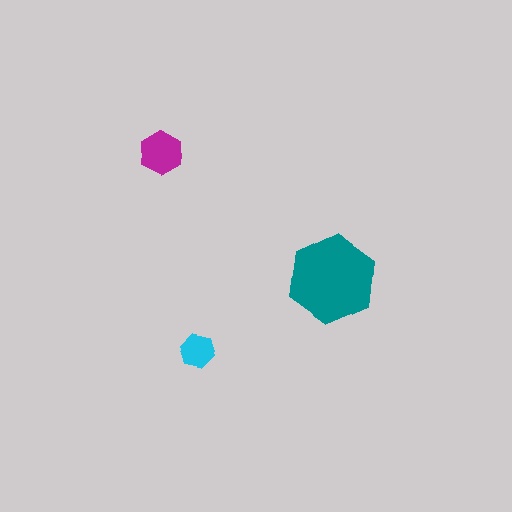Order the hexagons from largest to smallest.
the teal one, the magenta one, the cyan one.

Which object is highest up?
The magenta hexagon is topmost.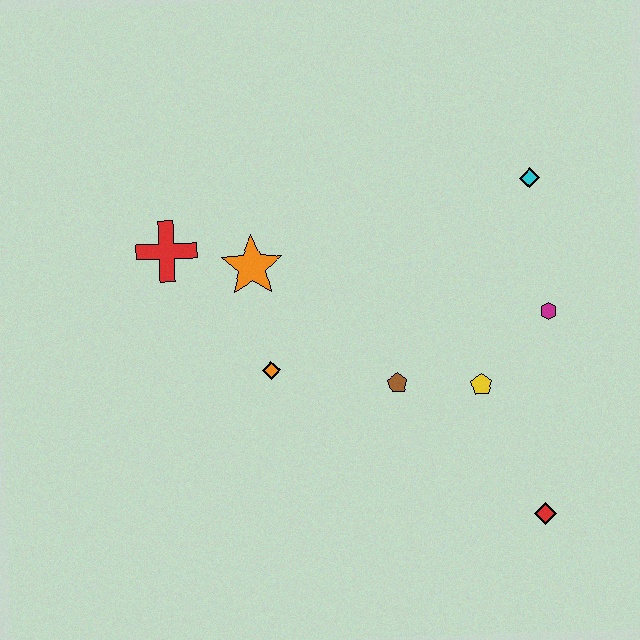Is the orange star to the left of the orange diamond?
Yes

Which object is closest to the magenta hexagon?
The yellow pentagon is closest to the magenta hexagon.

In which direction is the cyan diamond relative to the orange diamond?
The cyan diamond is to the right of the orange diamond.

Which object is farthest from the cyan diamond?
The red cross is farthest from the cyan diamond.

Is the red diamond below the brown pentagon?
Yes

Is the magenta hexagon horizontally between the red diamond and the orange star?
No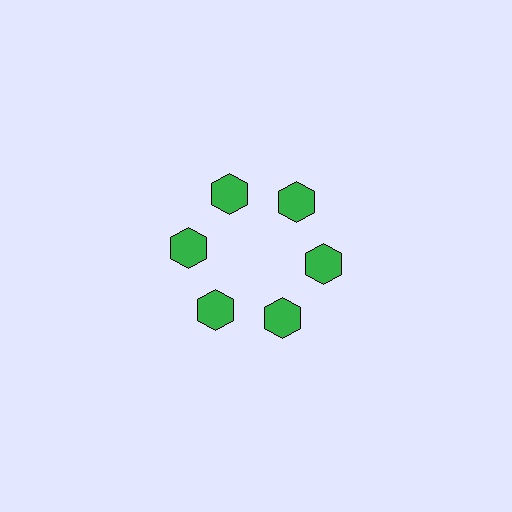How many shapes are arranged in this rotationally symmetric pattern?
There are 6 shapes, arranged in 6 groups of 1.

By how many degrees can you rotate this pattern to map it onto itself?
The pattern maps onto itself every 60 degrees of rotation.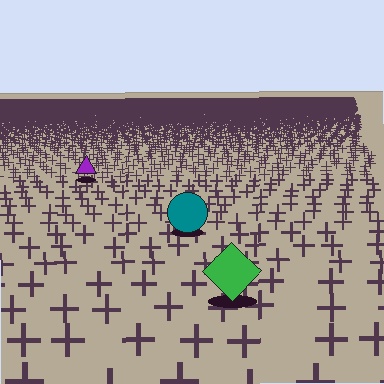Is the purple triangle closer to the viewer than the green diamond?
No. The green diamond is closer — you can tell from the texture gradient: the ground texture is coarser near it.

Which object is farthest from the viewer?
The purple triangle is farthest from the viewer. It appears smaller and the ground texture around it is denser.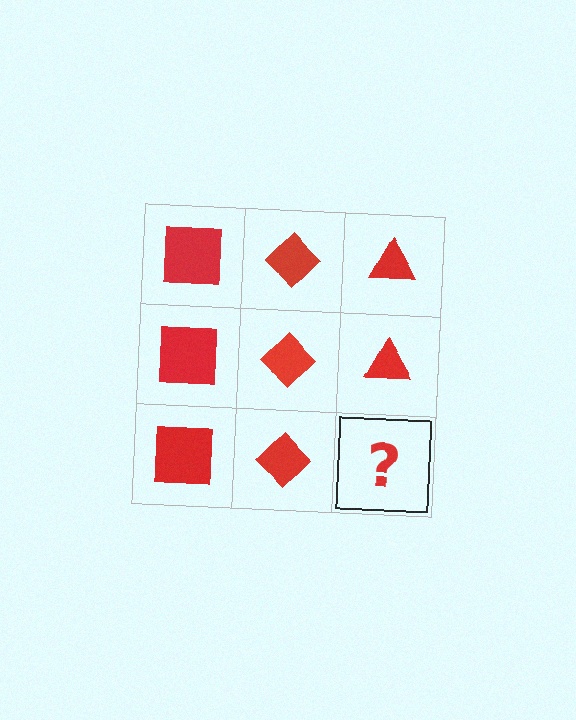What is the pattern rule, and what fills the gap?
The rule is that each column has a consistent shape. The gap should be filled with a red triangle.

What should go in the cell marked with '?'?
The missing cell should contain a red triangle.